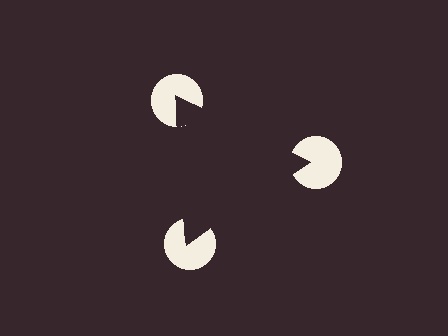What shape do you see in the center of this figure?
An illusory triangle — its edges are inferred from the aligned wedge cuts in the pac-man discs, not physically drawn.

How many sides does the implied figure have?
3 sides.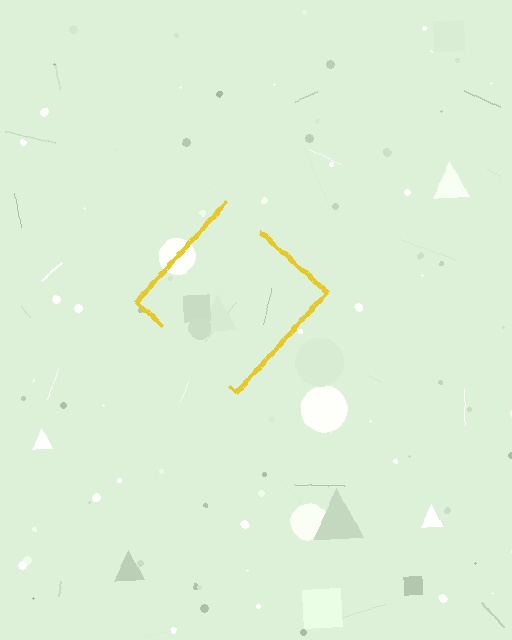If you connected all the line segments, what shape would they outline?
They would outline a diamond.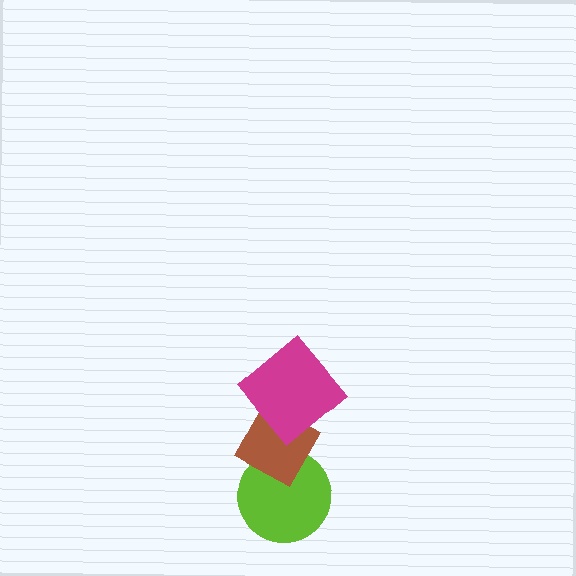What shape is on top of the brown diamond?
The magenta diamond is on top of the brown diamond.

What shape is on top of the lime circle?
The brown diamond is on top of the lime circle.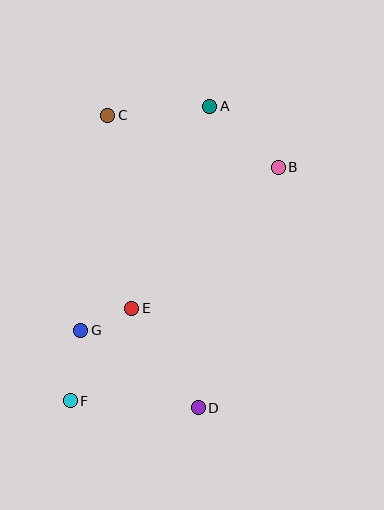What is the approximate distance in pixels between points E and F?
The distance between E and F is approximately 111 pixels.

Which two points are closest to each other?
Points E and G are closest to each other.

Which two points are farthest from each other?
Points A and F are farthest from each other.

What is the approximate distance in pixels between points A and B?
The distance between A and B is approximately 92 pixels.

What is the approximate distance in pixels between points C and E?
The distance between C and E is approximately 195 pixels.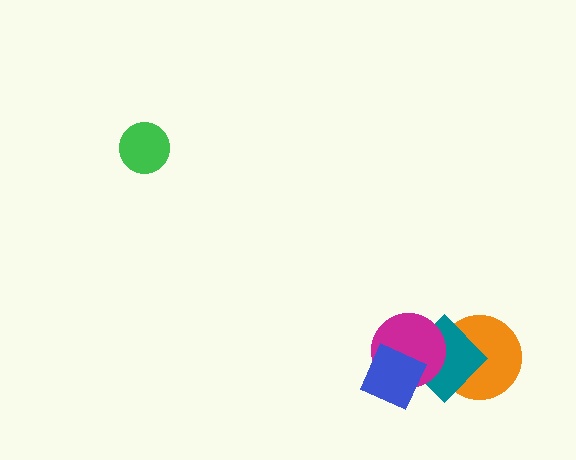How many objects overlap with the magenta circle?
2 objects overlap with the magenta circle.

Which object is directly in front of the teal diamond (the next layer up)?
The magenta circle is directly in front of the teal diamond.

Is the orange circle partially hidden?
Yes, it is partially covered by another shape.